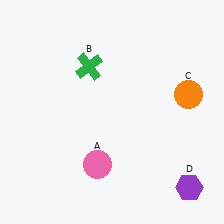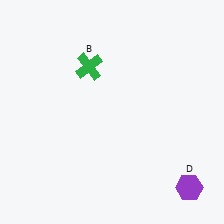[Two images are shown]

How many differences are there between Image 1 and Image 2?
There are 2 differences between the two images.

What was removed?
The pink circle (A), the orange circle (C) were removed in Image 2.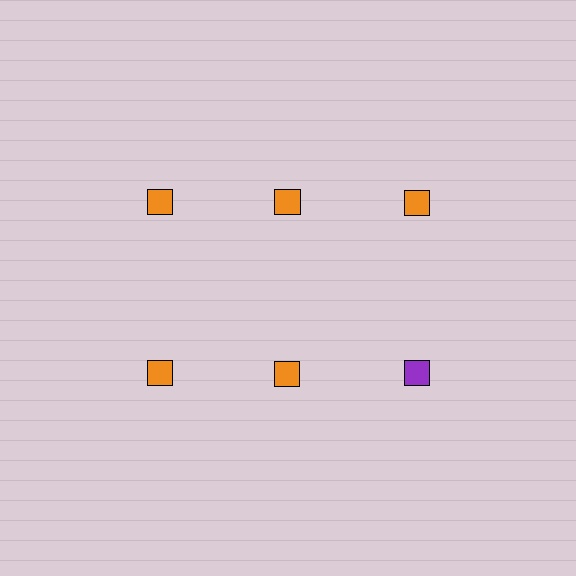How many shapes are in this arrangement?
There are 6 shapes arranged in a grid pattern.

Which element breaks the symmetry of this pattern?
The purple square in the second row, center column breaks the symmetry. All other shapes are orange squares.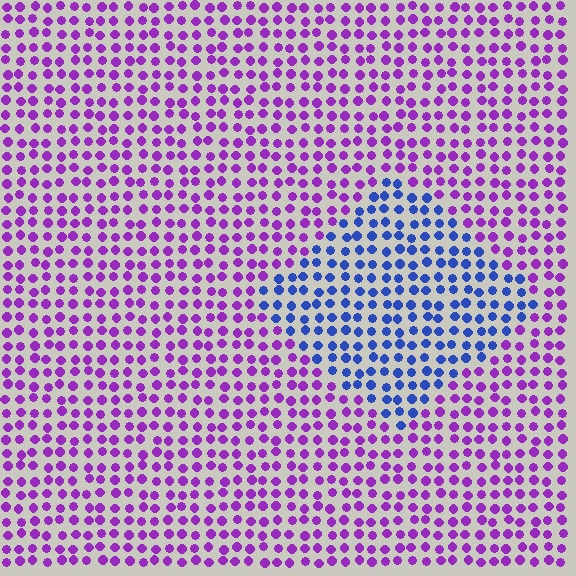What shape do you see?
I see a diamond.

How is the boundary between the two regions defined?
The boundary is defined purely by a slight shift in hue (about 58 degrees). Spacing, size, and orientation are identical on both sides.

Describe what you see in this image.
The image is filled with small purple elements in a uniform arrangement. A diamond-shaped region is visible where the elements are tinted to a slightly different hue, forming a subtle color boundary.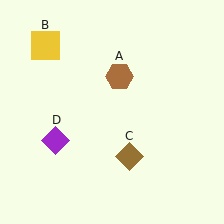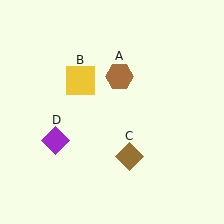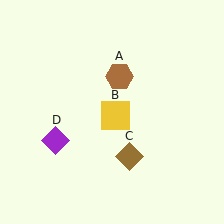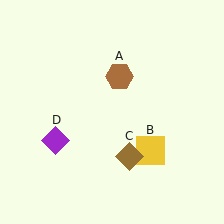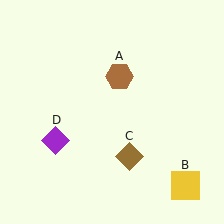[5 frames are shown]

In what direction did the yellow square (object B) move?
The yellow square (object B) moved down and to the right.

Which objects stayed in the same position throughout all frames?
Brown hexagon (object A) and brown diamond (object C) and purple diamond (object D) remained stationary.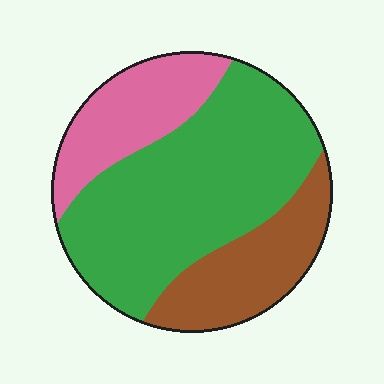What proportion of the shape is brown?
Brown takes up about one quarter (1/4) of the shape.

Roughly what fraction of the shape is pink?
Pink covers roughly 20% of the shape.